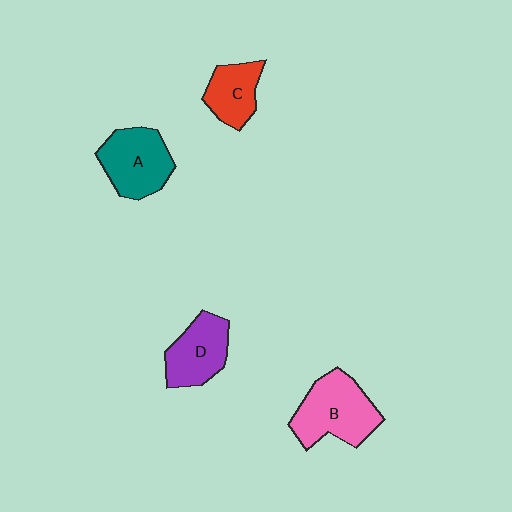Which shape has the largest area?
Shape B (pink).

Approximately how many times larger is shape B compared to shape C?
Approximately 1.6 times.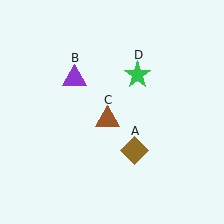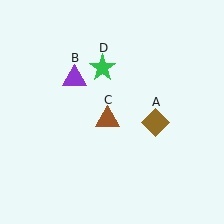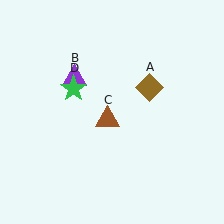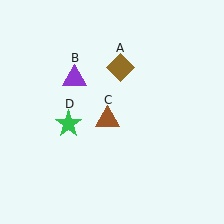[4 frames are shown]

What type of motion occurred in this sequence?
The brown diamond (object A), green star (object D) rotated counterclockwise around the center of the scene.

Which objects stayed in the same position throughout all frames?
Purple triangle (object B) and brown triangle (object C) remained stationary.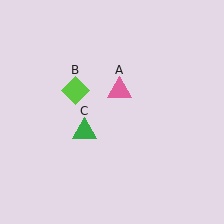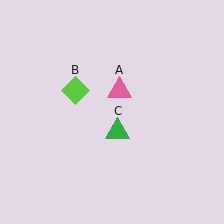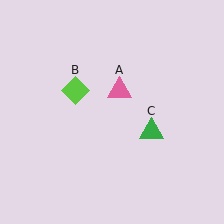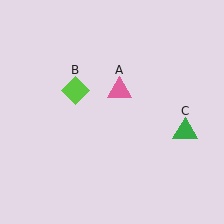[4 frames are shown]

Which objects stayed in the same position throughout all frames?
Pink triangle (object A) and lime diamond (object B) remained stationary.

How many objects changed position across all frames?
1 object changed position: green triangle (object C).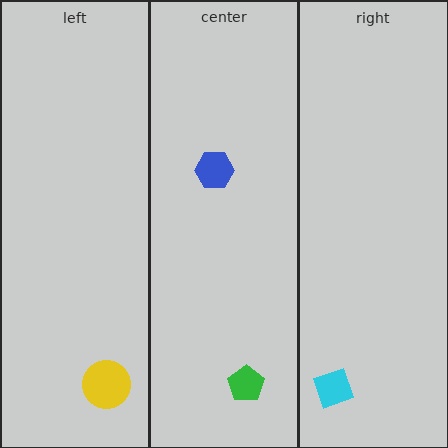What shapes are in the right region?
The cyan diamond.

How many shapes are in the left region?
1.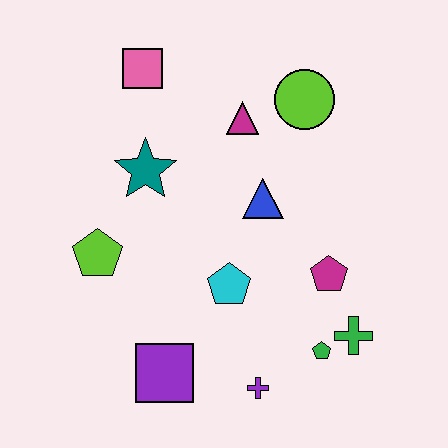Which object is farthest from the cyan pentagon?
The pink square is farthest from the cyan pentagon.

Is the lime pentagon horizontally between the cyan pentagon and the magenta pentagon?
No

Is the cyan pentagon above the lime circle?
No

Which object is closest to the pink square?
The teal star is closest to the pink square.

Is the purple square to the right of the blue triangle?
No